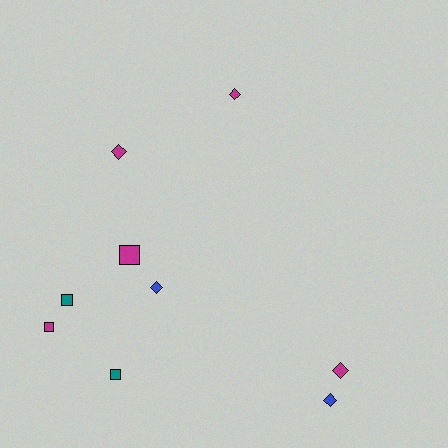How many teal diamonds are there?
There are no teal diamonds.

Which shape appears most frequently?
Diamond, with 5 objects.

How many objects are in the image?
There are 9 objects.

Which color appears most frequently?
Magenta, with 5 objects.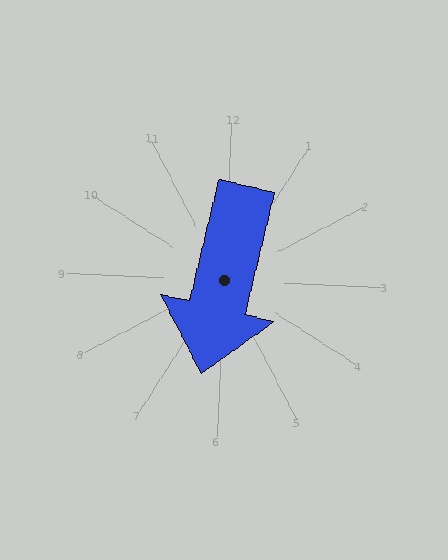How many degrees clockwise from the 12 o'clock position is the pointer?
Approximately 191 degrees.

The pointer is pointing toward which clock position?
Roughly 6 o'clock.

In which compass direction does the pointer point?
South.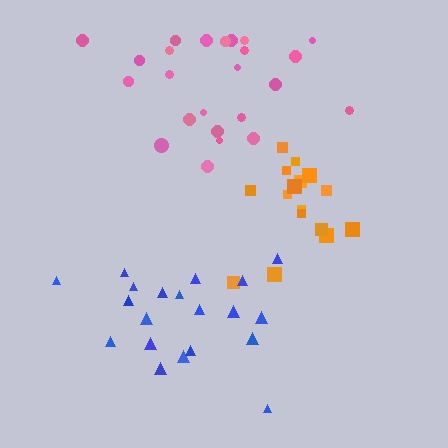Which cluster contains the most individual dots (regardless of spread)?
Pink (24).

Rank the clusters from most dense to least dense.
orange, pink, blue.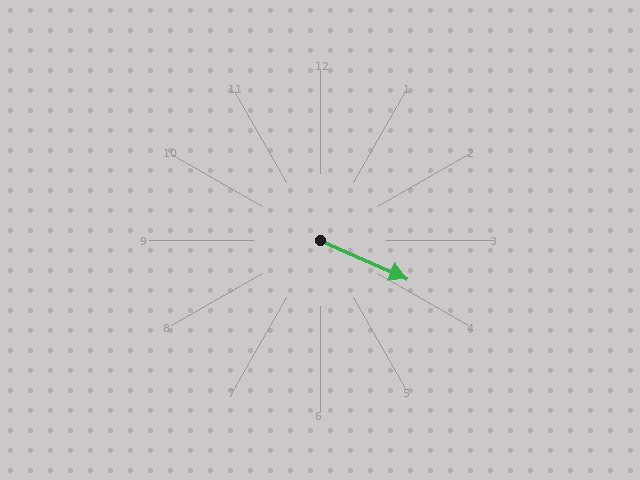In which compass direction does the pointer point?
Southeast.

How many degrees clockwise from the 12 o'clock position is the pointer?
Approximately 114 degrees.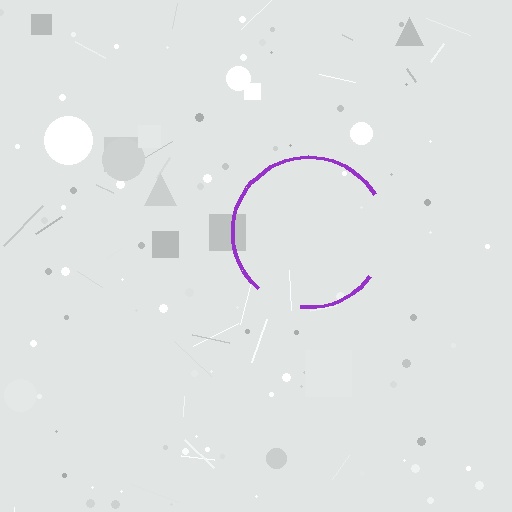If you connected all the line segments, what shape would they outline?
They would outline a circle.